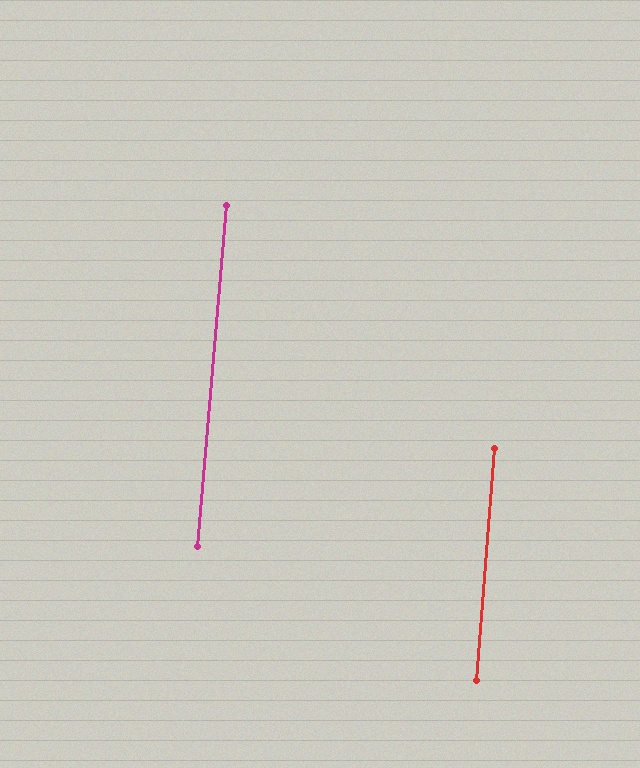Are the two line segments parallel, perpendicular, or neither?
Parallel — their directions differ by only 0.3°.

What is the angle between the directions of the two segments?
Approximately 0 degrees.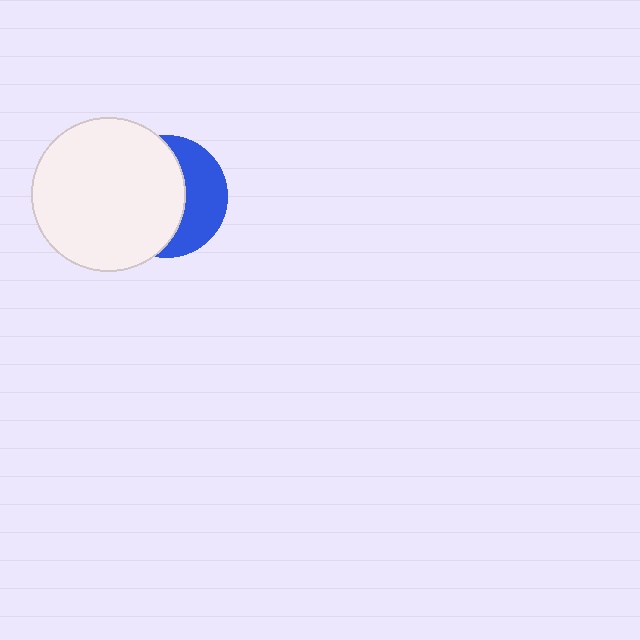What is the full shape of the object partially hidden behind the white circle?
The partially hidden object is a blue circle.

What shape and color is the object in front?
The object in front is a white circle.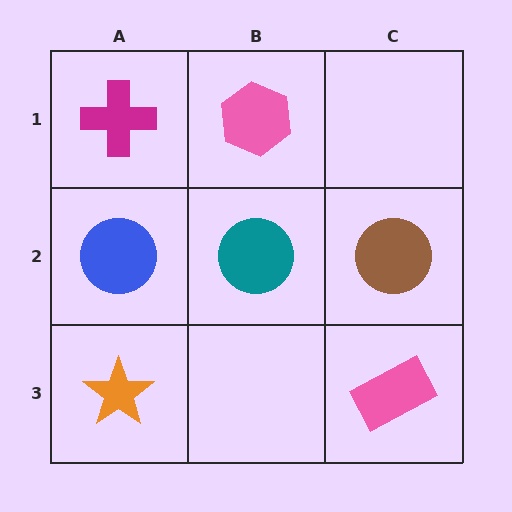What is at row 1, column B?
A pink hexagon.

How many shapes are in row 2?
3 shapes.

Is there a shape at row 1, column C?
No, that cell is empty.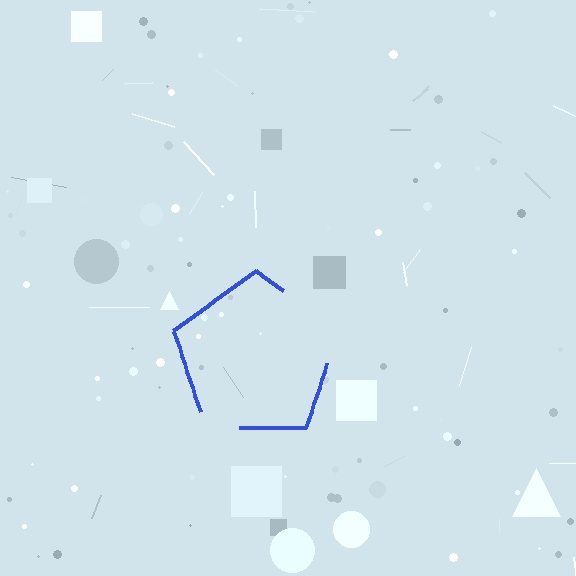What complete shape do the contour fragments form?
The contour fragments form a pentagon.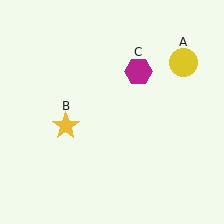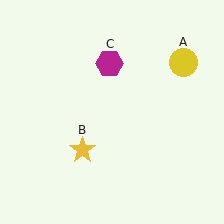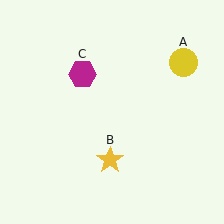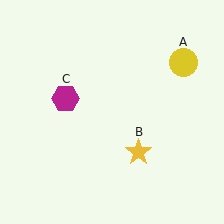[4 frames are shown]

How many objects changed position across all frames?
2 objects changed position: yellow star (object B), magenta hexagon (object C).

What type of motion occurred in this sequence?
The yellow star (object B), magenta hexagon (object C) rotated counterclockwise around the center of the scene.